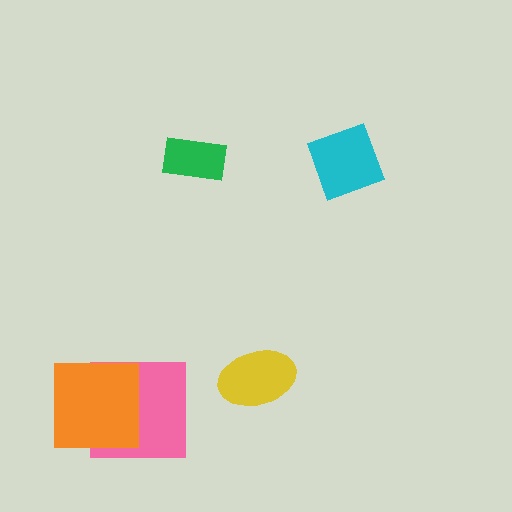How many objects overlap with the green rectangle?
0 objects overlap with the green rectangle.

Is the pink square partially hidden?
Yes, it is partially covered by another shape.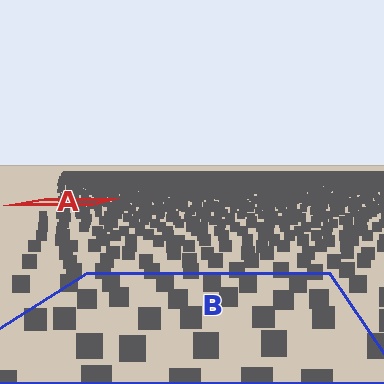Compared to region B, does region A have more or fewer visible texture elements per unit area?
Region A has more texture elements per unit area — they are packed more densely because it is farther away.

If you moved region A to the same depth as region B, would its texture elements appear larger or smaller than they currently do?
They would appear larger. At a closer depth, the same texture elements are projected at a bigger on-screen size.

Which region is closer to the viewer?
Region B is closer. The texture elements there are larger and more spread out.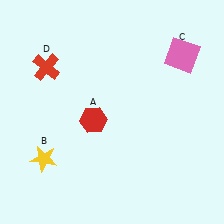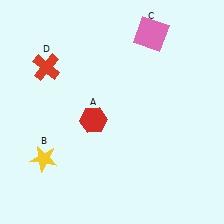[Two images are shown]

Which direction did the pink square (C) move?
The pink square (C) moved left.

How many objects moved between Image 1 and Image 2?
1 object moved between the two images.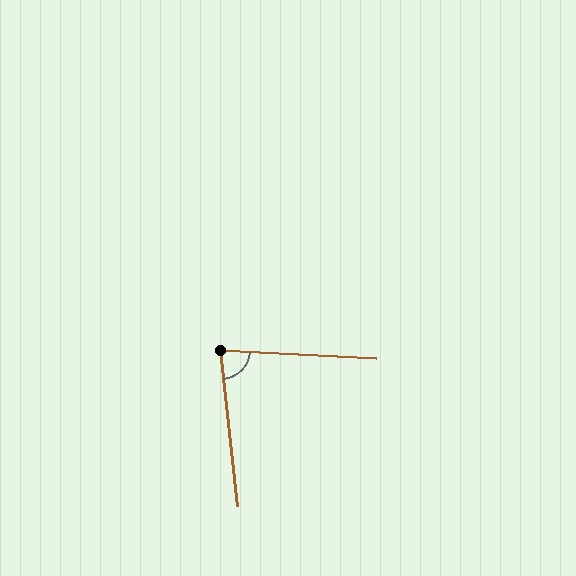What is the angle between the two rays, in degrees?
Approximately 80 degrees.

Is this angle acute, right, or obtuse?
It is acute.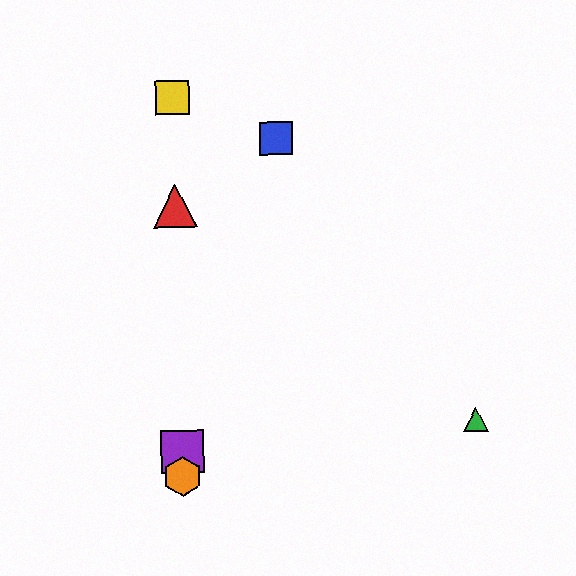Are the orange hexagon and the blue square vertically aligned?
No, the orange hexagon is at x≈183 and the blue square is at x≈276.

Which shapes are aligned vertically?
The red triangle, the yellow square, the purple square, the orange hexagon are aligned vertically.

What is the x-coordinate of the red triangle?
The red triangle is at x≈175.